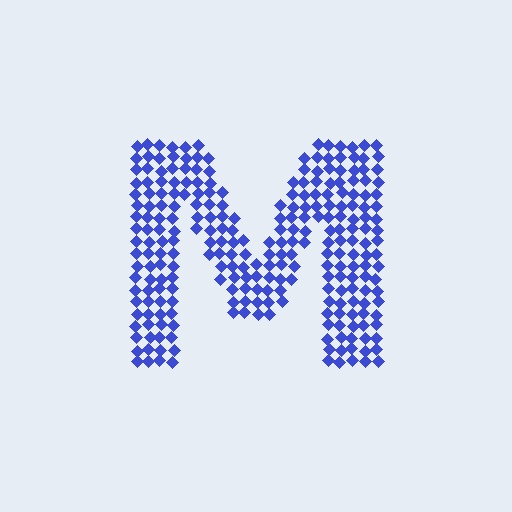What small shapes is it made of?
It is made of small diamonds.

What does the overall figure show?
The overall figure shows the letter M.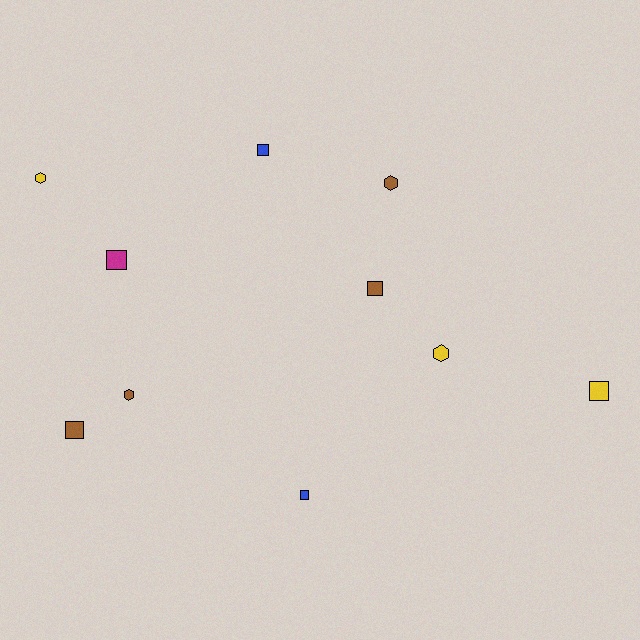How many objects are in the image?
There are 10 objects.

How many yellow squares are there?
There is 1 yellow square.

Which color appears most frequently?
Brown, with 4 objects.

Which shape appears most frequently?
Square, with 6 objects.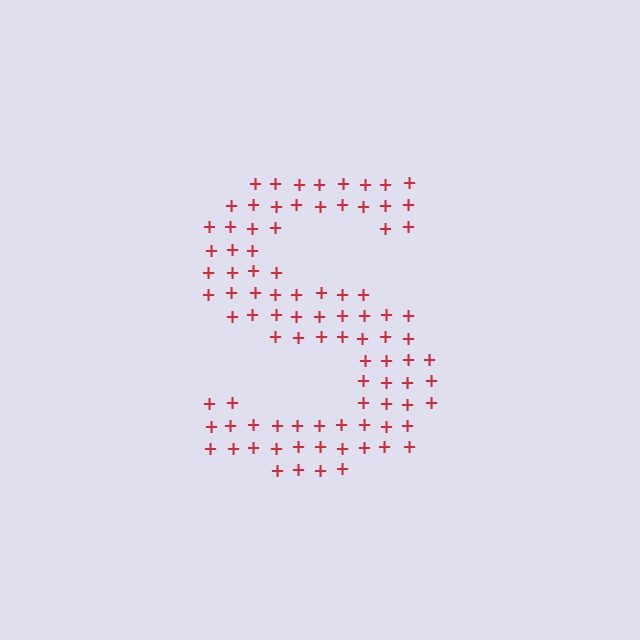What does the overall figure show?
The overall figure shows the letter S.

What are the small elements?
The small elements are plus signs.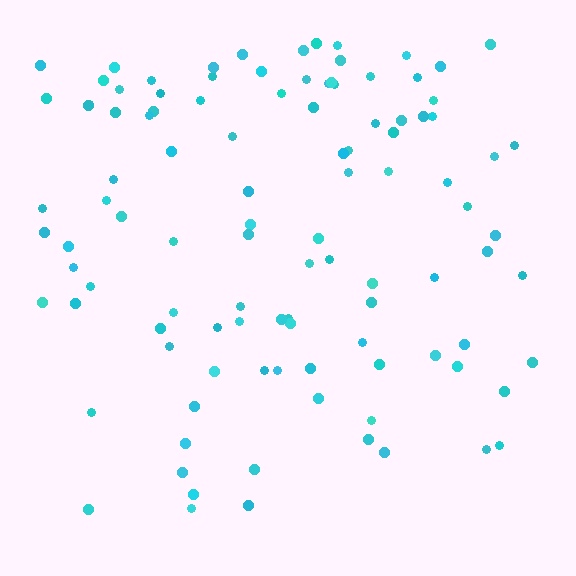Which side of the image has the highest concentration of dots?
The top.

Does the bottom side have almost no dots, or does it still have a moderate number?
Still a moderate number, just noticeably fewer than the top.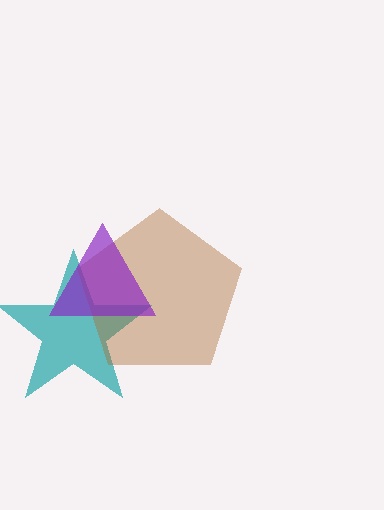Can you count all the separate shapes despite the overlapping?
Yes, there are 3 separate shapes.